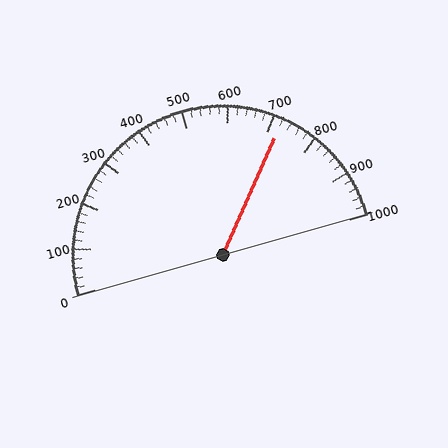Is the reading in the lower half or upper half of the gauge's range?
The reading is in the upper half of the range (0 to 1000).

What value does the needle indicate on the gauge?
The needle indicates approximately 720.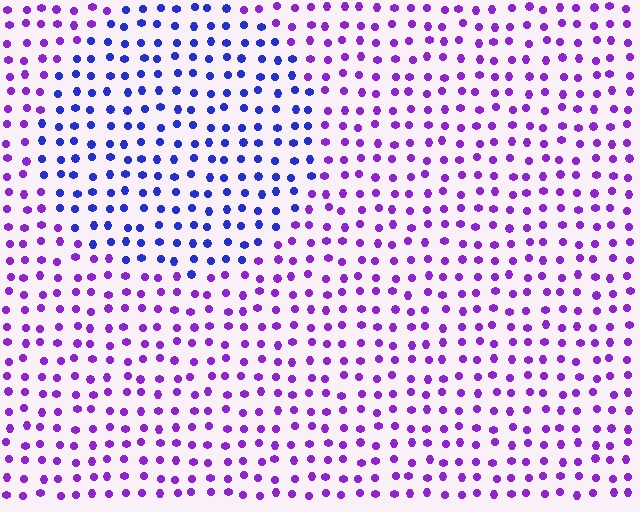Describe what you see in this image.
The image is filled with small purple elements in a uniform arrangement. A circle-shaped region is visible where the elements are tinted to a slightly different hue, forming a subtle color boundary.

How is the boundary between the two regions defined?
The boundary is defined purely by a slight shift in hue (about 42 degrees). Spacing, size, and orientation are identical on both sides.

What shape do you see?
I see a circle.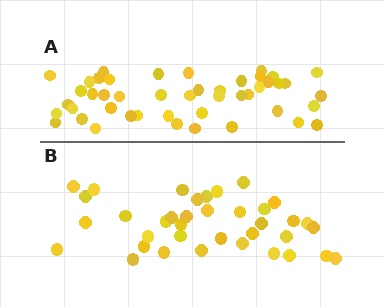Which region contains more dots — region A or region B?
Region A (the top region) has more dots.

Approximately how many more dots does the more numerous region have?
Region A has roughly 8 or so more dots than region B.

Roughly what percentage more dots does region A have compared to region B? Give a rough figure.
About 25% more.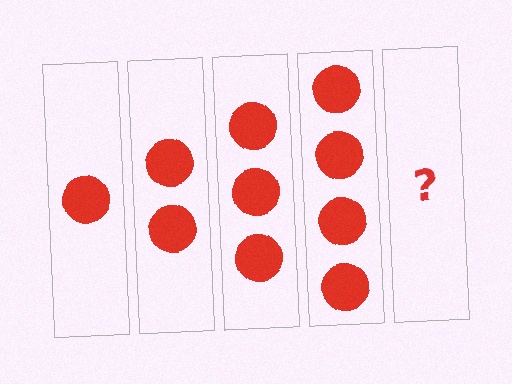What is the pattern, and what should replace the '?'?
The pattern is that each step adds one more circle. The '?' should be 5 circles.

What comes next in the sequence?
The next element should be 5 circles.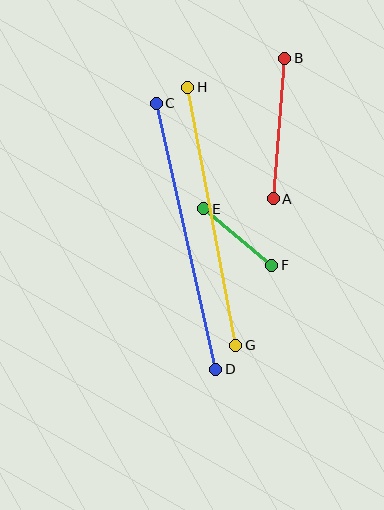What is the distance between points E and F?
The distance is approximately 89 pixels.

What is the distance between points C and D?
The distance is approximately 273 pixels.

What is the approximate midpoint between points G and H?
The midpoint is at approximately (212, 216) pixels.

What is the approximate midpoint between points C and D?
The midpoint is at approximately (186, 236) pixels.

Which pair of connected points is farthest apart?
Points C and D are farthest apart.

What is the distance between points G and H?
The distance is approximately 262 pixels.